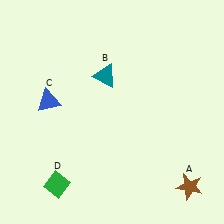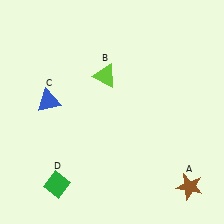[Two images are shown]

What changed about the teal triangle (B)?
In Image 1, B is teal. In Image 2, it changed to lime.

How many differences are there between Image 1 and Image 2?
There is 1 difference between the two images.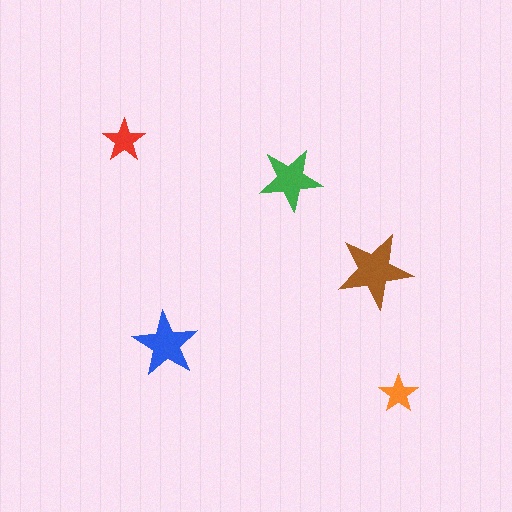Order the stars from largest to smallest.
the brown one, the blue one, the green one, the red one, the orange one.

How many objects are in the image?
There are 5 objects in the image.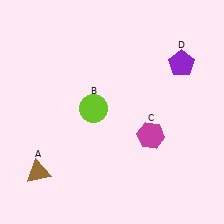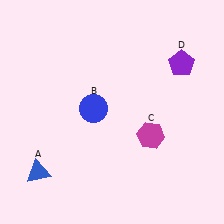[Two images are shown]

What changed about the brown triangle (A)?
In Image 1, A is brown. In Image 2, it changed to blue.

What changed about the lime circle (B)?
In Image 1, B is lime. In Image 2, it changed to blue.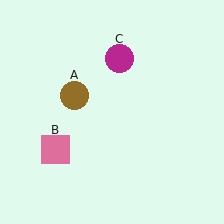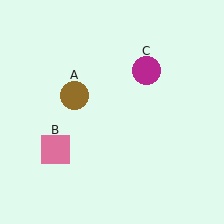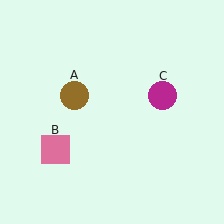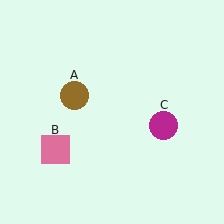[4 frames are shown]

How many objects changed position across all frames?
1 object changed position: magenta circle (object C).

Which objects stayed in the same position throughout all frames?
Brown circle (object A) and pink square (object B) remained stationary.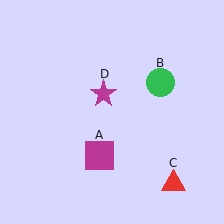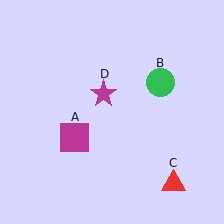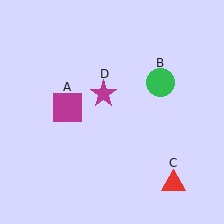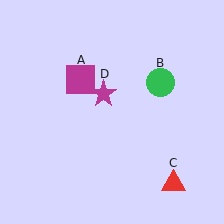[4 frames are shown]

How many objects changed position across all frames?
1 object changed position: magenta square (object A).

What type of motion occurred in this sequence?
The magenta square (object A) rotated clockwise around the center of the scene.